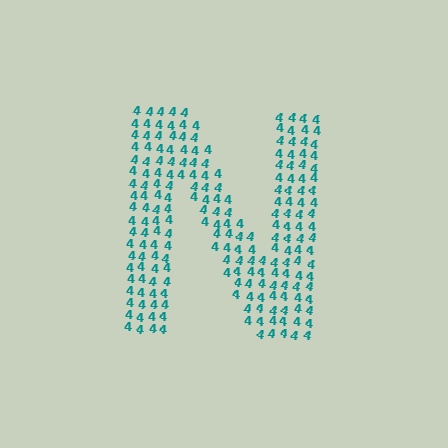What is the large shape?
The large shape is the letter N.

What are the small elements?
The small elements are digit 4's.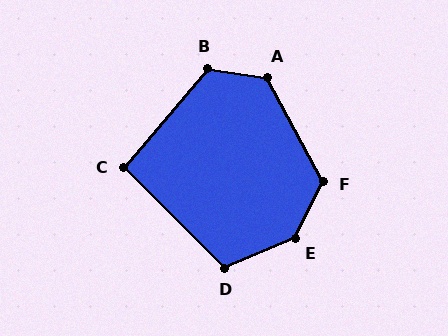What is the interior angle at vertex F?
Approximately 125 degrees (obtuse).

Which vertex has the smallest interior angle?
C, at approximately 95 degrees.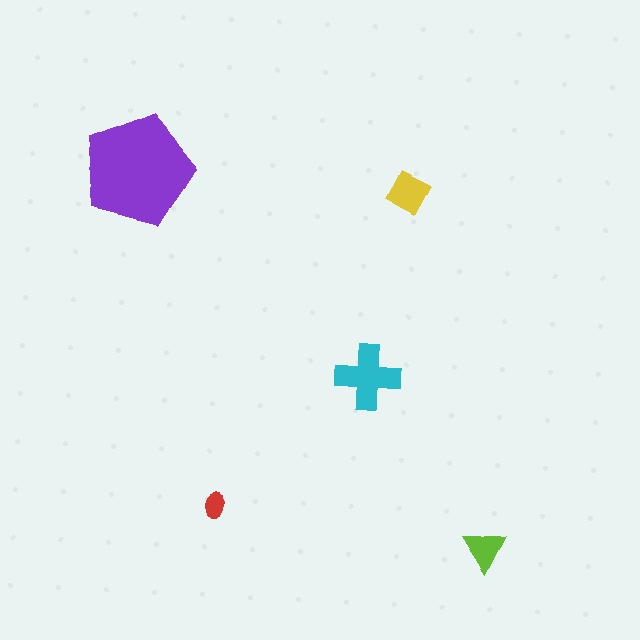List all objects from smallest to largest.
The red ellipse, the lime triangle, the yellow diamond, the cyan cross, the purple pentagon.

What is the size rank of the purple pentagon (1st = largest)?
1st.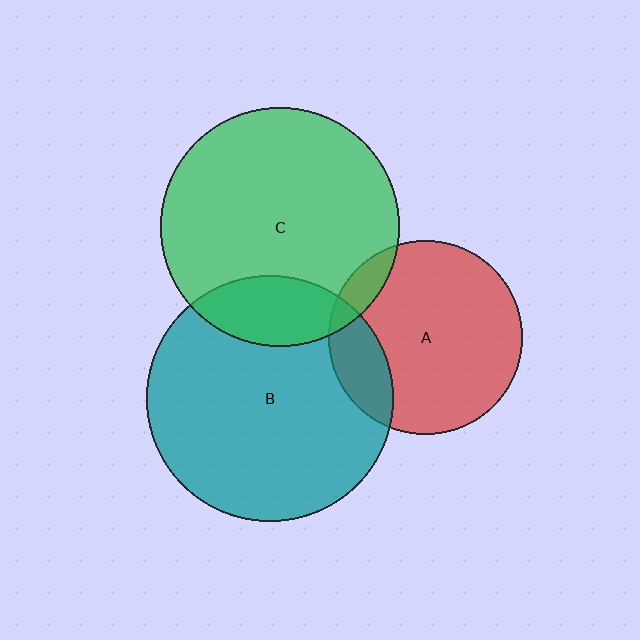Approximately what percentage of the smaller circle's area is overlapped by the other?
Approximately 20%.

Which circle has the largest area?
Circle B (teal).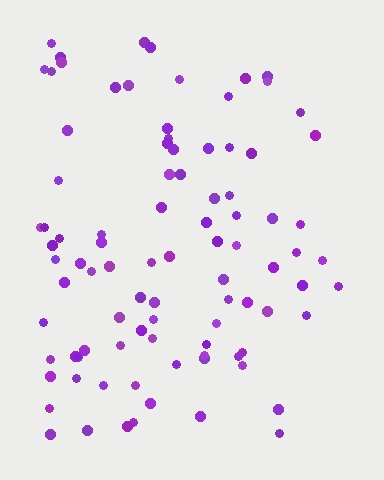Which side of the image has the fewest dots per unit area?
The right.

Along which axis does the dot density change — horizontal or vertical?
Horizontal.